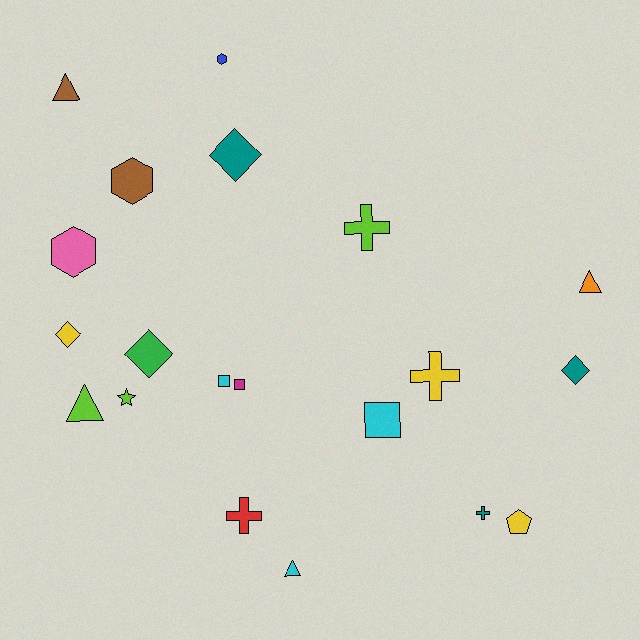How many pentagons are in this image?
There is 1 pentagon.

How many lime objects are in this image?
There are 3 lime objects.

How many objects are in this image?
There are 20 objects.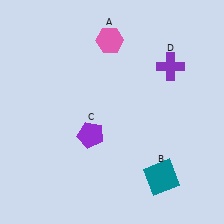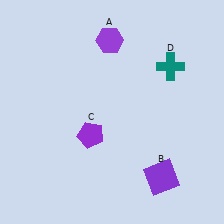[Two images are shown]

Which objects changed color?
A changed from pink to purple. B changed from teal to purple. D changed from purple to teal.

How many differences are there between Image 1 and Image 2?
There are 3 differences between the two images.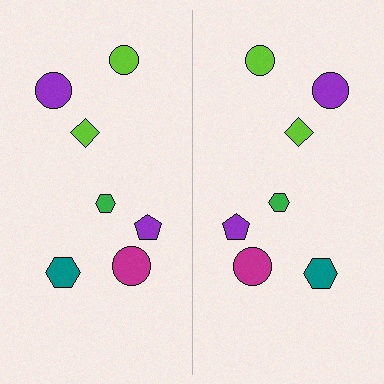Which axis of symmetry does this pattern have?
The pattern has a vertical axis of symmetry running through the center of the image.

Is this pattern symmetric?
Yes, this pattern has bilateral (reflection) symmetry.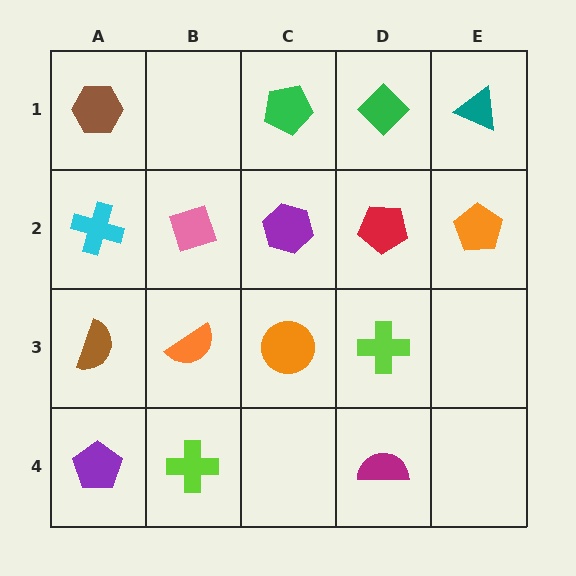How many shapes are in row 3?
4 shapes.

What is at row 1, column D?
A green diamond.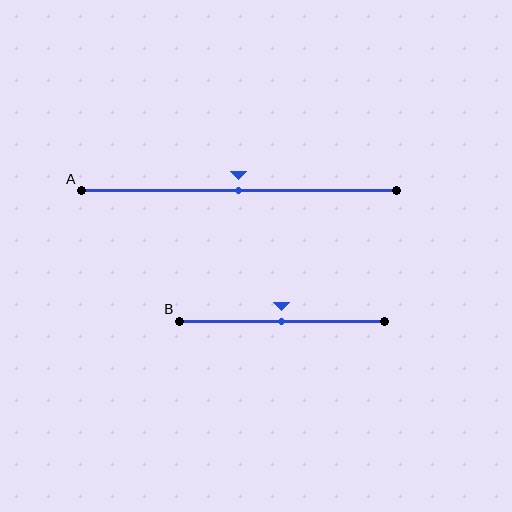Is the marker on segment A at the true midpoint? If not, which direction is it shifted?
Yes, the marker on segment A is at the true midpoint.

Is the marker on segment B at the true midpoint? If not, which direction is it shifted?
Yes, the marker on segment B is at the true midpoint.